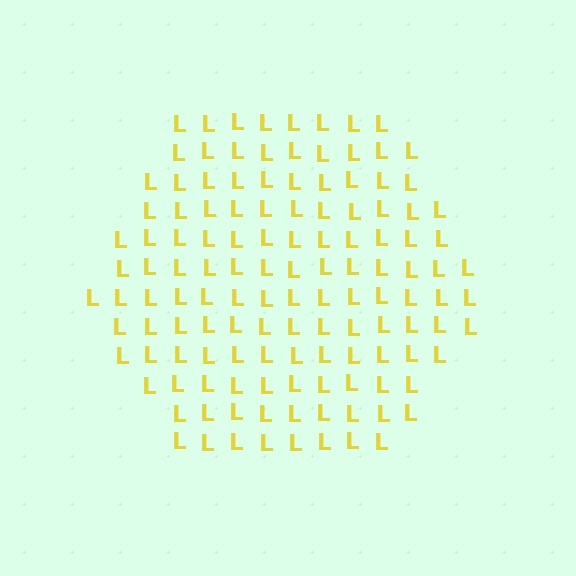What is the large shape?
The large shape is a hexagon.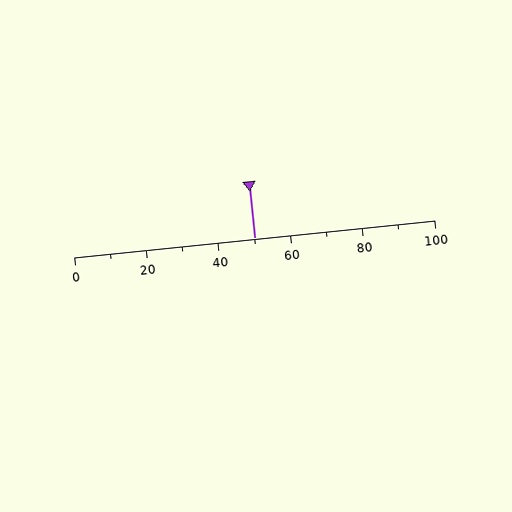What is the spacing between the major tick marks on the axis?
The major ticks are spaced 20 apart.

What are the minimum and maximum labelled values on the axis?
The axis runs from 0 to 100.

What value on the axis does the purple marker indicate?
The marker indicates approximately 50.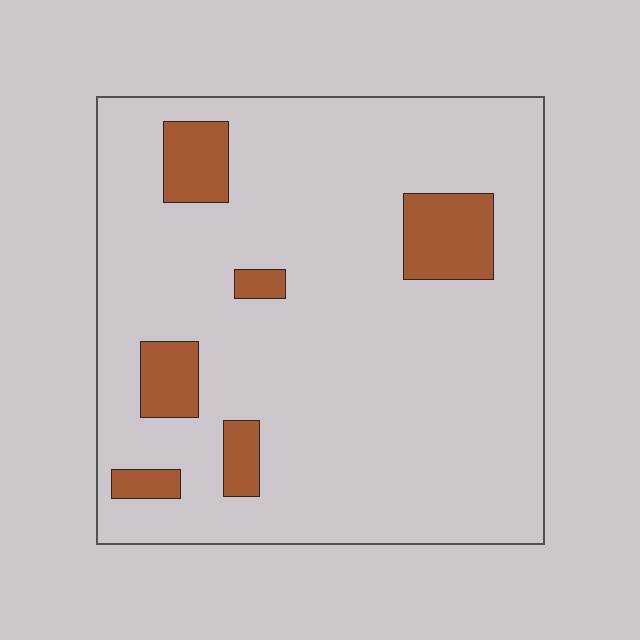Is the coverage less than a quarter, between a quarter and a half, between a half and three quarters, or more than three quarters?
Less than a quarter.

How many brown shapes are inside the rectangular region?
6.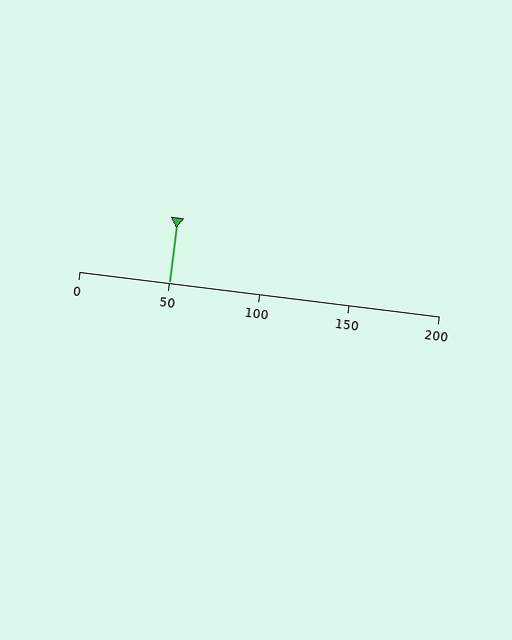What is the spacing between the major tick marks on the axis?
The major ticks are spaced 50 apart.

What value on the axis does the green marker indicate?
The marker indicates approximately 50.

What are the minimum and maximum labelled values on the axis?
The axis runs from 0 to 200.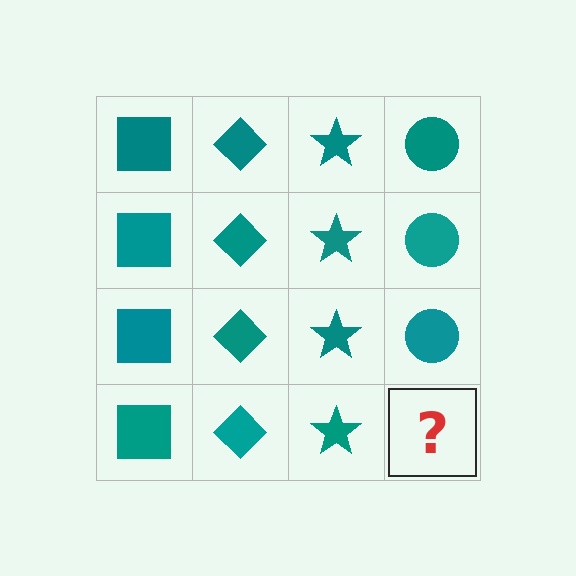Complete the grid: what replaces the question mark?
The question mark should be replaced with a teal circle.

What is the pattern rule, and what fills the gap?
The rule is that each column has a consistent shape. The gap should be filled with a teal circle.